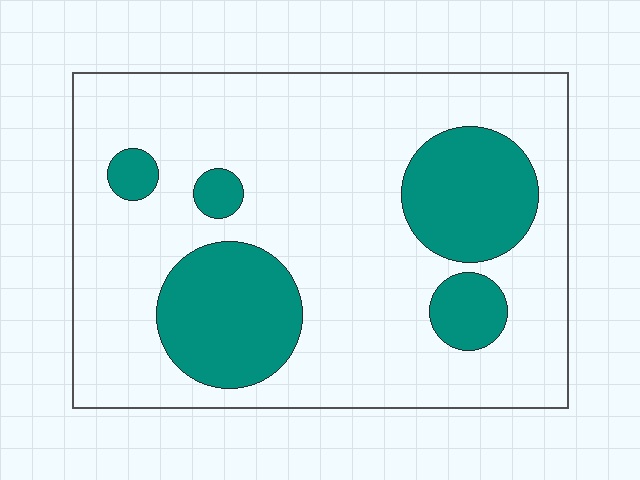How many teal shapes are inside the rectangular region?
5.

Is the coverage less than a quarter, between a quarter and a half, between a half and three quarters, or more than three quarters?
Less than a quarter.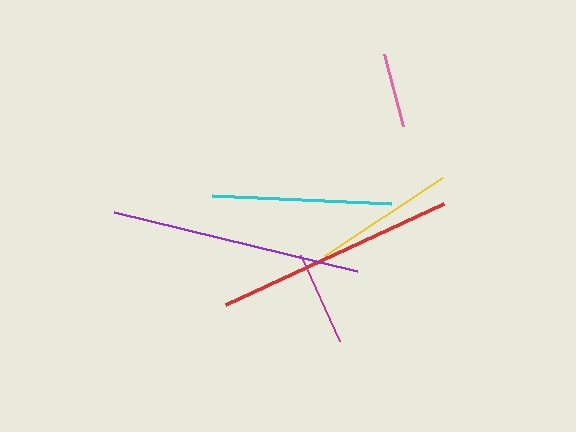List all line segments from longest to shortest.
From longest to shortest: purple, red, cyan, yellow, magenta, pink.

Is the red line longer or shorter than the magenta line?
The red line is longer than the magenta line.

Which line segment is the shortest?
The pink line is the shortest at approximately 74 pixels.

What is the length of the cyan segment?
The cyan segment is approximately 179 pixels long.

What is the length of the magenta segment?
The magenta segment is approximately 95 pixels long.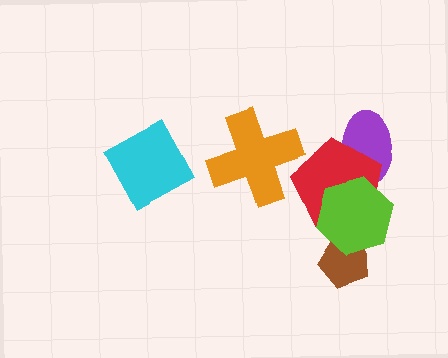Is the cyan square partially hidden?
No, no other shape covers it.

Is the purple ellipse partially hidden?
Yes, it is partially covered by another shape.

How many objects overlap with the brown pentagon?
1 object overlaps with the brown pentagon.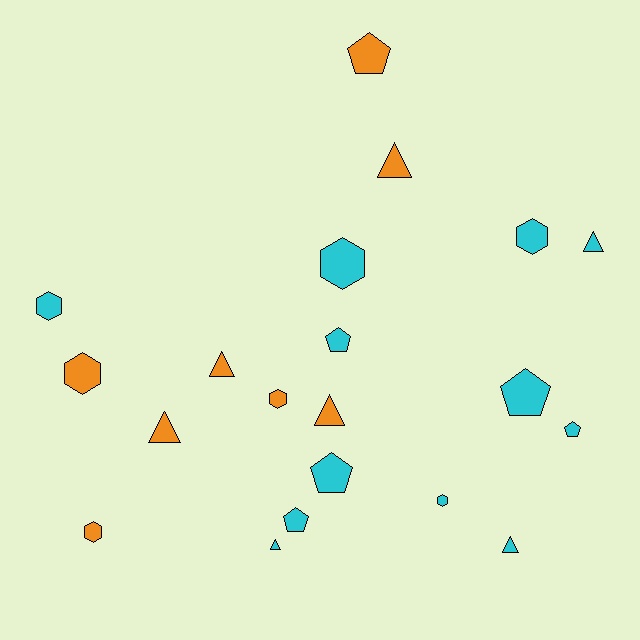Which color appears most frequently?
Cyan, with 12 objects.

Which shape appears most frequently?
Hexagon, with 7 objects.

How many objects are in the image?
There are 20 objects.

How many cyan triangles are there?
There are 3 cyan triangles.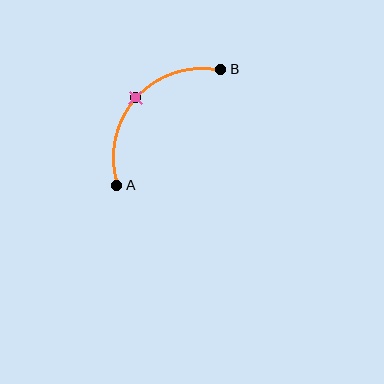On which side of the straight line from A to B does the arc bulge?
The arc bulges above and to the left of the straight line connecting A and B.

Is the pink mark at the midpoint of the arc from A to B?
Yes. The pink mark lies on the arc at equal arc-length from both A and B — it is the arc midpoint.